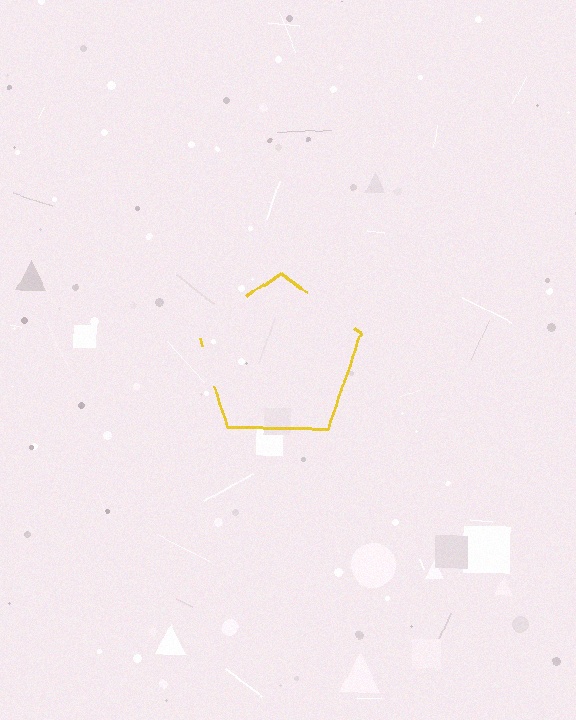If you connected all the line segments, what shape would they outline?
They would outline a pentagon.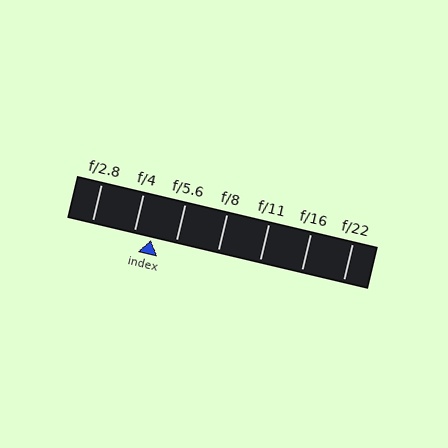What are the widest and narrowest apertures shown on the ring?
The widest aperture shown is f/2.8 and the narrowest is f/22.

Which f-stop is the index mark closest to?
The index mark is closest to f/4.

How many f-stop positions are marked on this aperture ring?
There are 7 f-stop positions marked.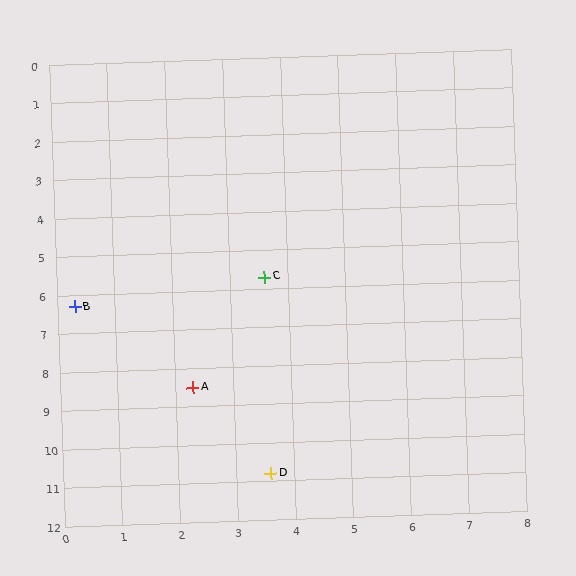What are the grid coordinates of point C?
Point C is at approximately (3.6, 5.7).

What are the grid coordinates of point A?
Point A is at approximately (2.3, 8.5).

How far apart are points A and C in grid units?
Points A and C are about 3.1 grid units apart.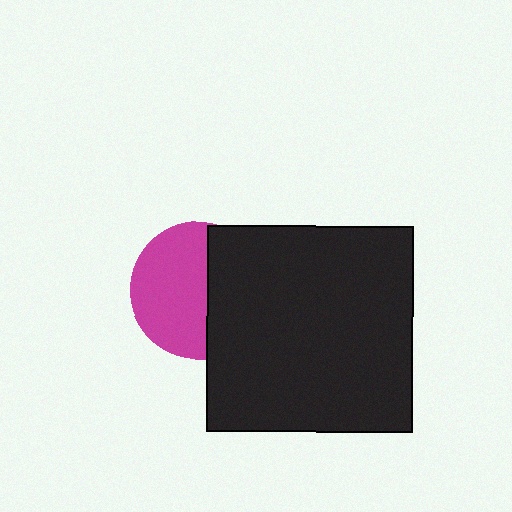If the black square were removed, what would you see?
You would see the complete magenta circle.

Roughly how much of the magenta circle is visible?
About half of it is visible (roughly 58%).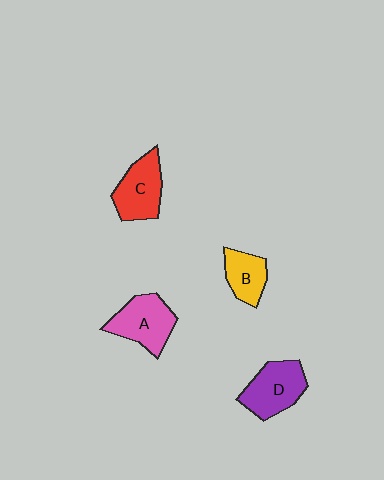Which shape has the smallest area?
Shape B (yellow).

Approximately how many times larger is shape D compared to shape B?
Approximately 1.5 times.